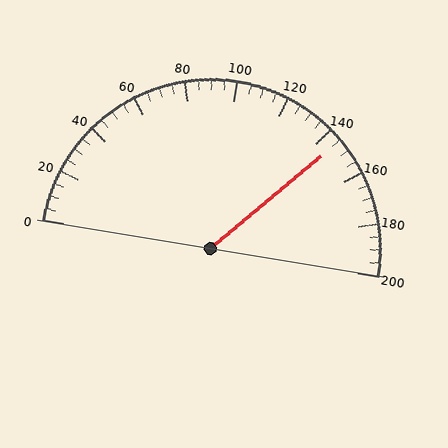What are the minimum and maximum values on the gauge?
The gauge ranges from 0 to 200.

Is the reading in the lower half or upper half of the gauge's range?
The reading is in the upper half of the range (0 to 200).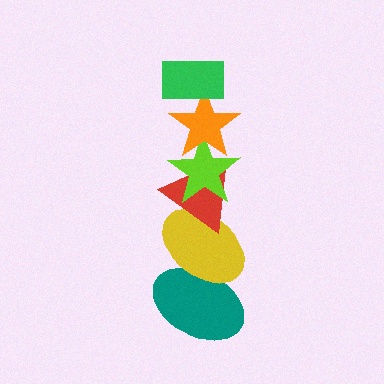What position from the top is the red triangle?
The red triangle is 4th from the top.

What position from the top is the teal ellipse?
The teal ellipse is 6th from the top.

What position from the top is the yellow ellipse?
The yellow ellipse is 5th from the top.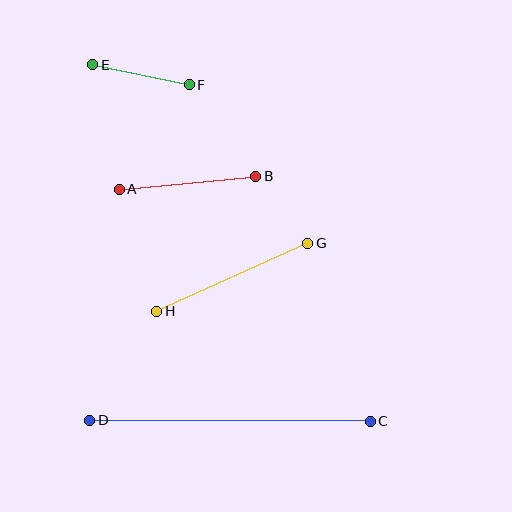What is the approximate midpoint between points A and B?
The midpoint is at approximately (188, 183) pixels.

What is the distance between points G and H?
The distance is approximately 165 pixels.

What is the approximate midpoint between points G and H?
The midpoint is at approximately (232, 277) pixels.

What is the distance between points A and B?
The distance is approximately 137 pixels.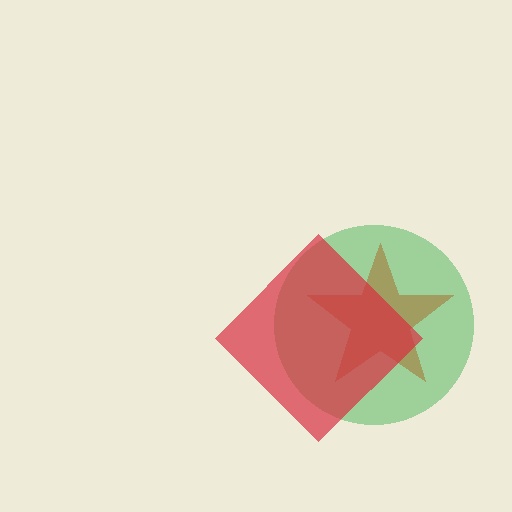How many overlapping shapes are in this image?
There are 3 overlapping shapes in the image.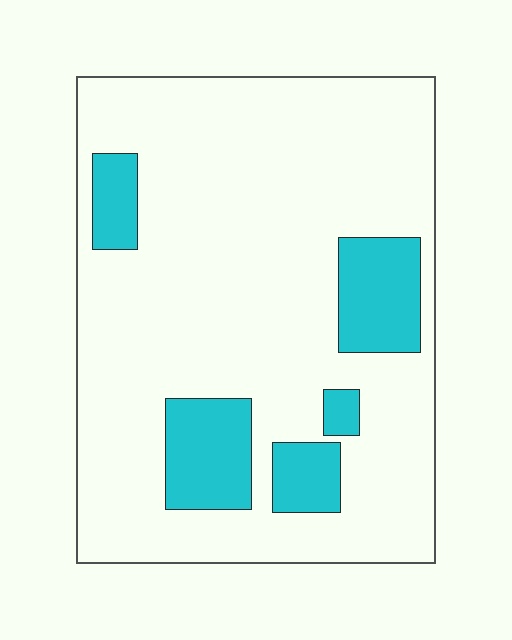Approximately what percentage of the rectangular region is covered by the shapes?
Approximately 15%.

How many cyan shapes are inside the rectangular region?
5.